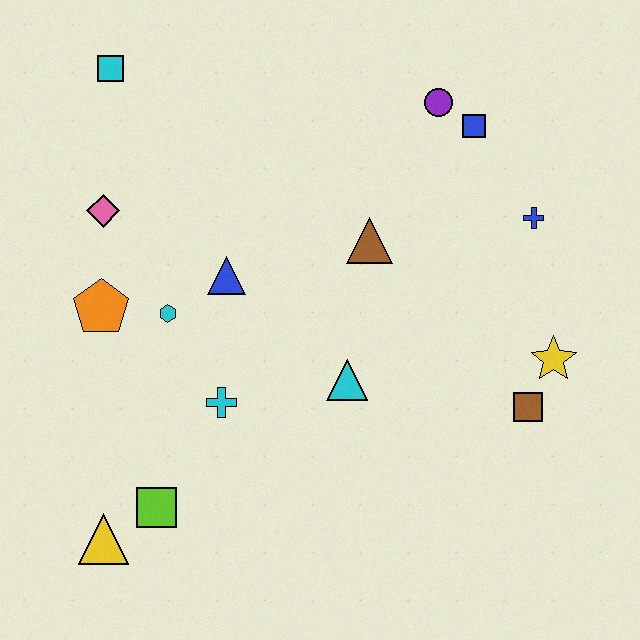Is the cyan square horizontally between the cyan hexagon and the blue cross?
No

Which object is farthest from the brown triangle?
The yellow triangle is farthest from the brown triangle.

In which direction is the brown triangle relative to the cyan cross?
The brown triangle is above the cyan cross.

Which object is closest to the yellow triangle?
The lime square is closest to the yellow triangle.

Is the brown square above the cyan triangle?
No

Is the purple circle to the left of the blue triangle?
No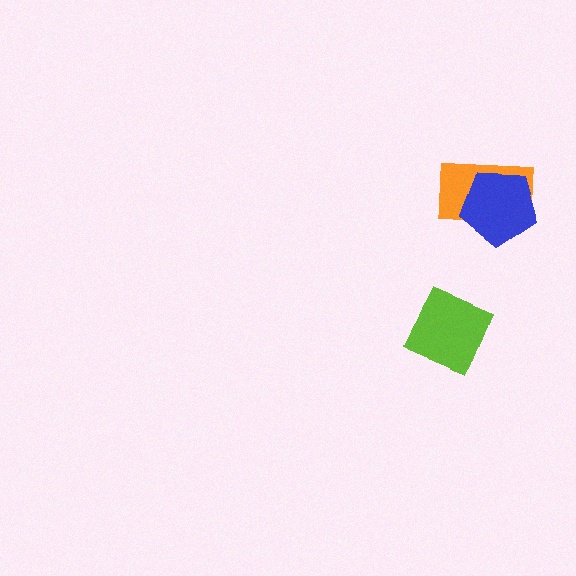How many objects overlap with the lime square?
0 objects overlap with the lime square.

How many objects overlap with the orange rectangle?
1 object overlaps with the orange rectangle.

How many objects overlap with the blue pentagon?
1 object overlaps with the blue pentagon.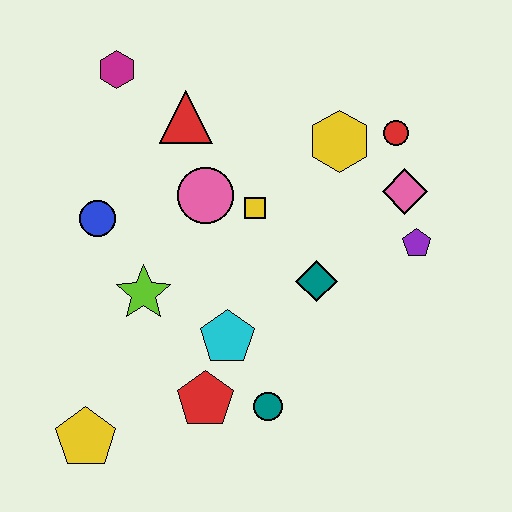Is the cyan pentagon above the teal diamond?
No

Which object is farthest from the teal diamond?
The magenta hexagon is farthest from the teal diamond.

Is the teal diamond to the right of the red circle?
No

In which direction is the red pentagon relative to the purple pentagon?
The red pentagon is to the left of the purple pentagon.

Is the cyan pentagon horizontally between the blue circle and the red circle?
Yes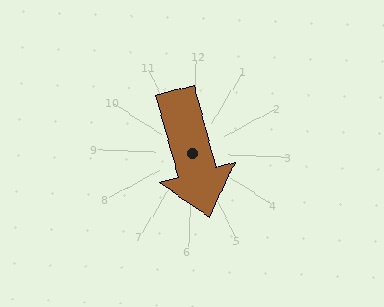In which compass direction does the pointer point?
South.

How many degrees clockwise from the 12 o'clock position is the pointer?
Approximately 163 degrees.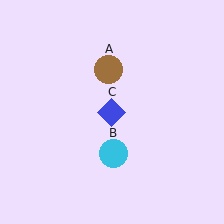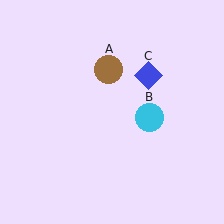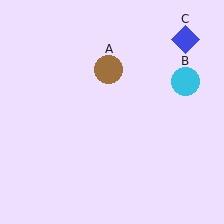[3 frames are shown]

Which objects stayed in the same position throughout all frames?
Brown circle (object A) remained stationary.